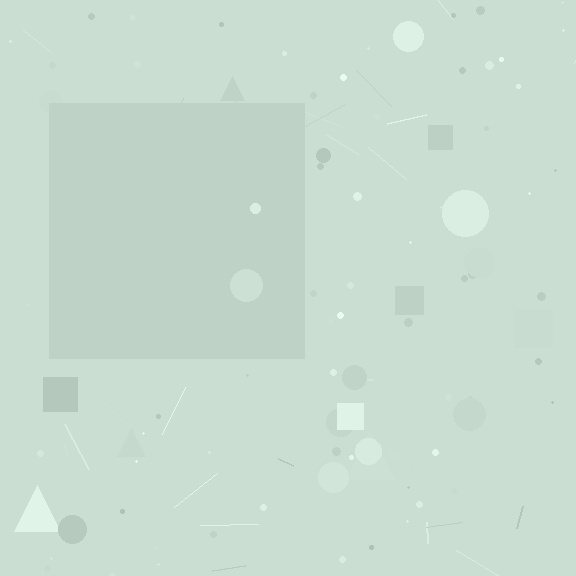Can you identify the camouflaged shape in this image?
The camouflaged shape is a square.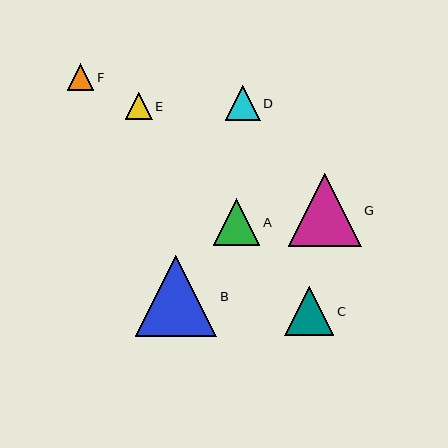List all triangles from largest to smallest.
From largest to smallest: B, G, C, A, D, E, F.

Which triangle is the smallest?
Triangle F is the smallest with a size of approximately 26 pixels.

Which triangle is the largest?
Triangle B is the largest with a size of approximately 82 pixels.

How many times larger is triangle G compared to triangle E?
Triangle G is approximately 2.7 times the size of triangle E.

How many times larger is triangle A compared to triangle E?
Triangle A is approximately 1.7 times the size of triangle E.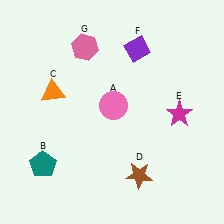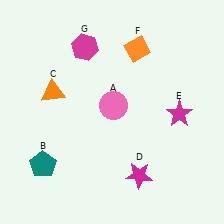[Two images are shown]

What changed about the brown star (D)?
In Image 1, D is brown. In Image 2, it changed to magenta.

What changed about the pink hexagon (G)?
In Image 1, G is pink. In Image 2, it changed to magenta.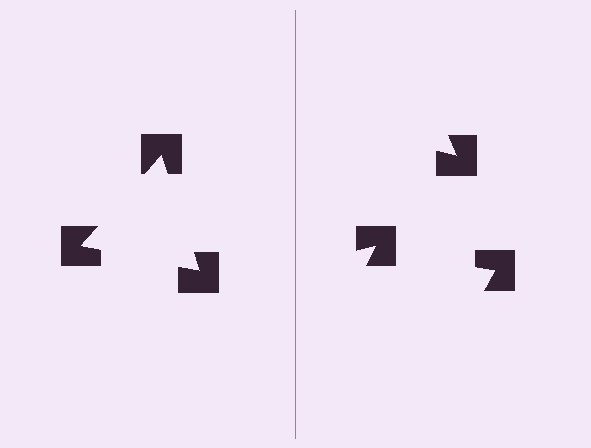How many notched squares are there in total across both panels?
6 — 3 on each side.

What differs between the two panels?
The notched squares are positioned identically on both sides; only the wedge orientations differ. On the left they align to a triangle; on the right they are misaligned.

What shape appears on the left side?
An illusory triangle.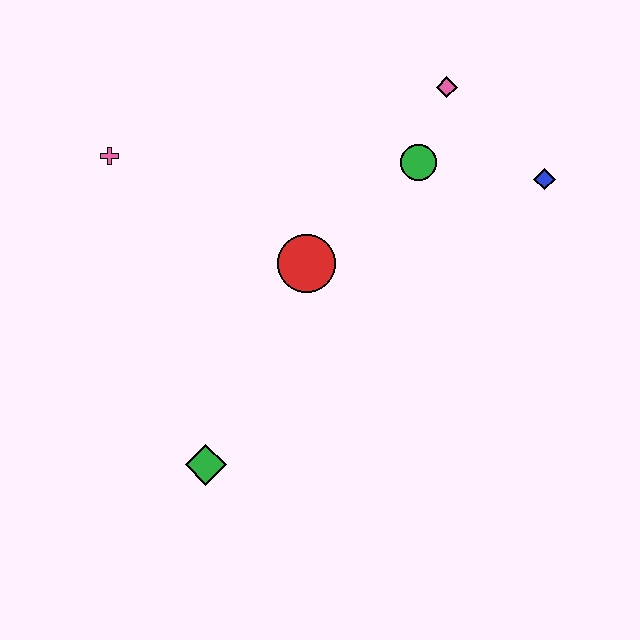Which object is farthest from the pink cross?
The blue diamond is farthest from the pink cross.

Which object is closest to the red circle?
The green circle is closest to the red circle.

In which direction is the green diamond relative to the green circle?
The green diamond is below the green circle.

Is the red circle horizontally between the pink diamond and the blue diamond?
No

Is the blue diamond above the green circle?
No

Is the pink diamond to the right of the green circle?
Yes